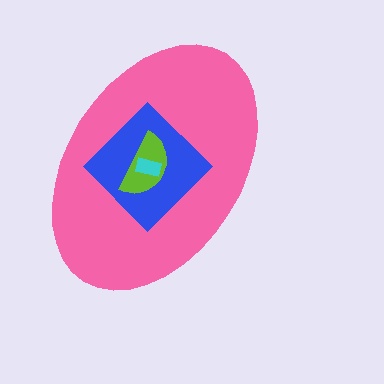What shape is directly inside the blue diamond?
The lime semicircle.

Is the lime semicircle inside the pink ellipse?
Yes.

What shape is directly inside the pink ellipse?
The blue diamond.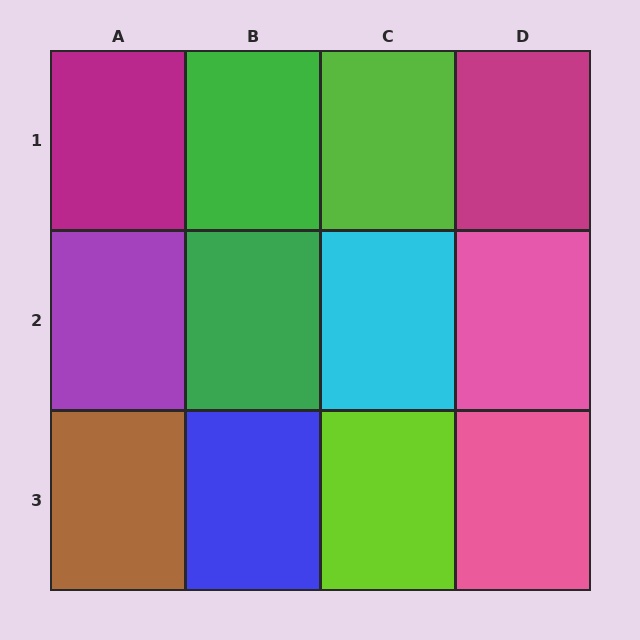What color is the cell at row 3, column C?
Lime.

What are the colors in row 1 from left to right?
Magenta, green, lime, magenta.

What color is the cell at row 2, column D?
Pink.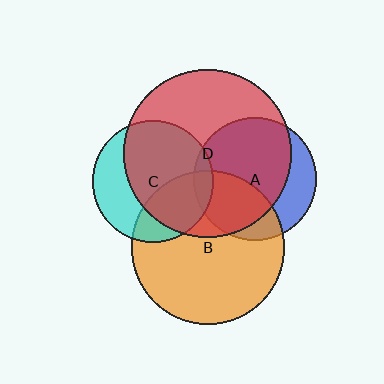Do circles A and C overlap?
Yes.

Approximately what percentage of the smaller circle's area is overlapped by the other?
Approximately 10%.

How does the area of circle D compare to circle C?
Approximately 1.9 times.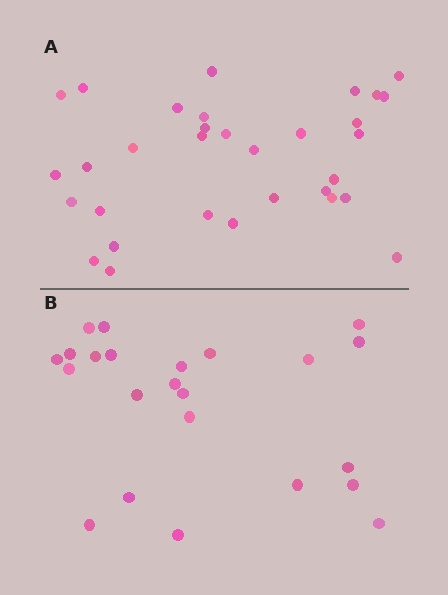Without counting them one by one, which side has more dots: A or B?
Region A (the top region) has more dots.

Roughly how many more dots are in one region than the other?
Region A has roughly 8 or so more dots than region B.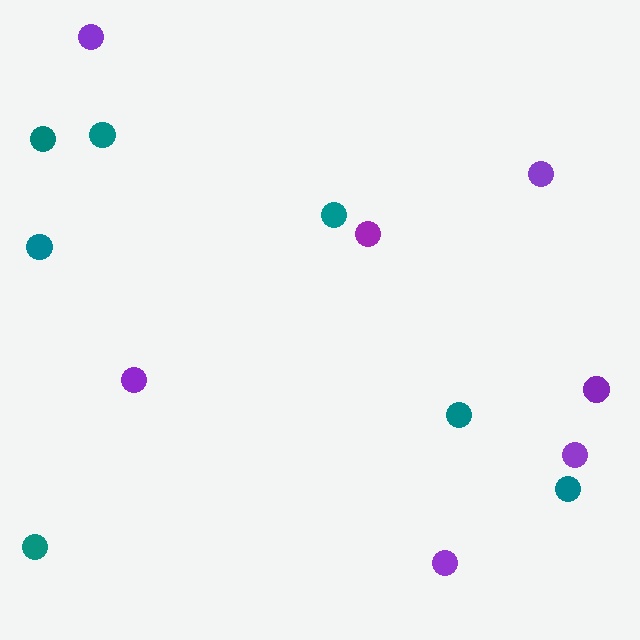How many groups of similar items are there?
There are 2 groups: one group of purple circles (7) and one group of teal circles (7).